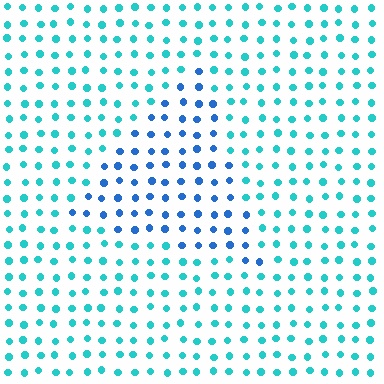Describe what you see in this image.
The image is filled with small cyan elements in a uniform arrangement. A triangle-shaped region is visible where the elements are tinted to a slightly different hue, forming a subtle color boundary.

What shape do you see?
I see a triangle.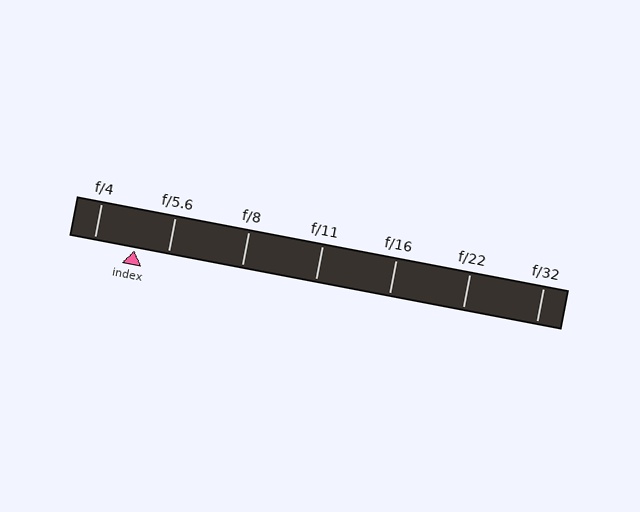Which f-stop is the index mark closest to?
The index mark is closest to f/5.6.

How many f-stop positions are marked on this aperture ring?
There are 7 f-stop positions marked.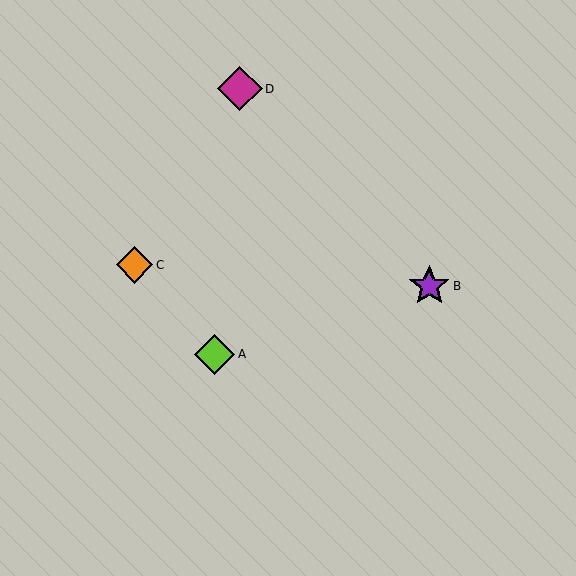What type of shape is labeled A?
Shape A is a lime diamond.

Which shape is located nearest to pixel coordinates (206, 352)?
The lime diamond (labeled A) at (215, 354) is nearest to that location.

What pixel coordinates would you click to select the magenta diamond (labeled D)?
Click at (240, 89) to select the magenta diamond D.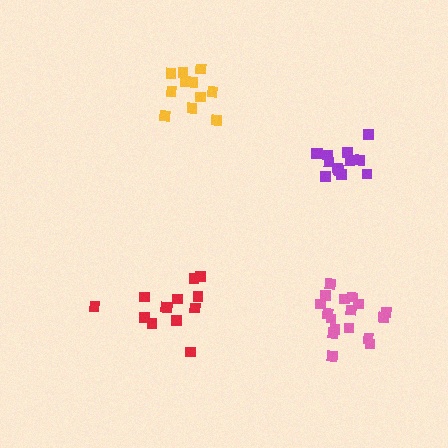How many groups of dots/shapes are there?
There are 4 groups.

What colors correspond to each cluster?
The clusters are colored: purple, red, pink, yellow.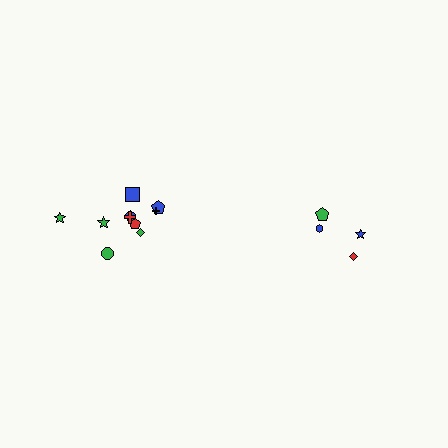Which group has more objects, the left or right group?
The left group.